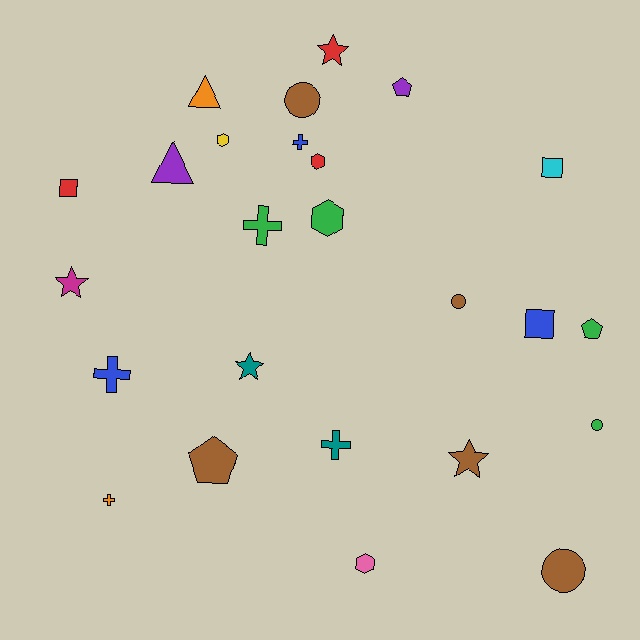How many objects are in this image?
There are 25 objects.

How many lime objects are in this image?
There are no lime objects.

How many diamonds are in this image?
There are no diamonds.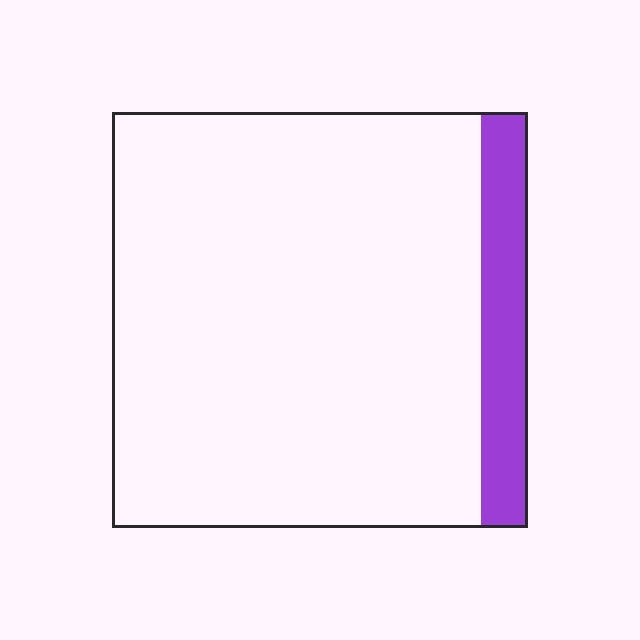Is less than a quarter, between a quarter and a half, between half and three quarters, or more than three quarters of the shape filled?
Less than a quarter.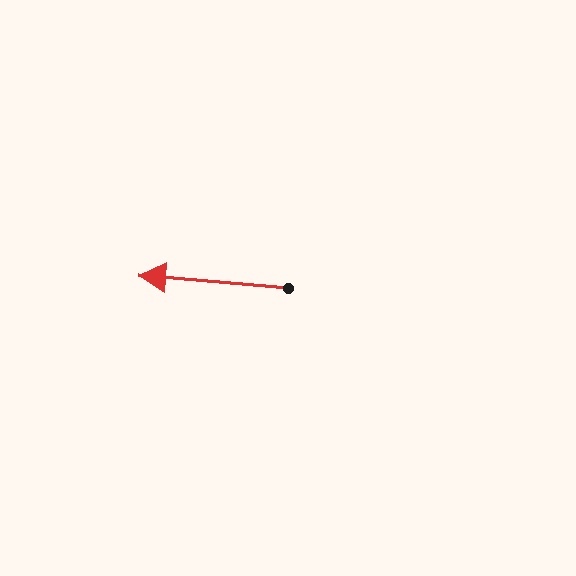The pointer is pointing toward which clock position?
Roughly 9 o'clock.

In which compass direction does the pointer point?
West.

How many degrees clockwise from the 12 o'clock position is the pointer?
Approximately 275 degrees.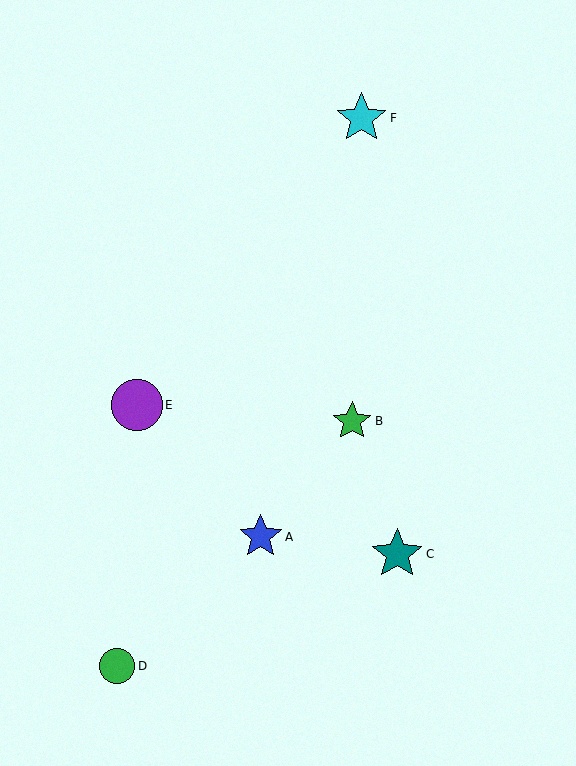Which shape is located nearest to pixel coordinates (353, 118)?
The cyan star (labeled F) at (362, 118) is nearest to that location.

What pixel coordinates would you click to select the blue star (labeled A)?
Click at (261, 537) to select the blue star A.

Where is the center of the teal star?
The center of the teal star is at (397, 554).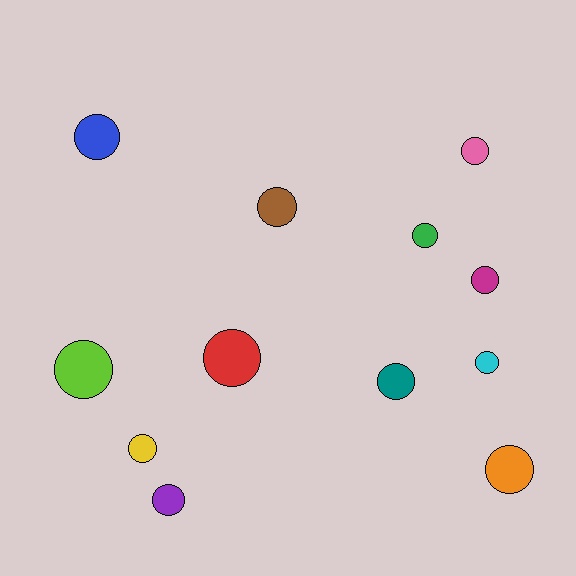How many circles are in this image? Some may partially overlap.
There are 12 circles.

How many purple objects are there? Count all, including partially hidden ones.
There is 1 purple object.